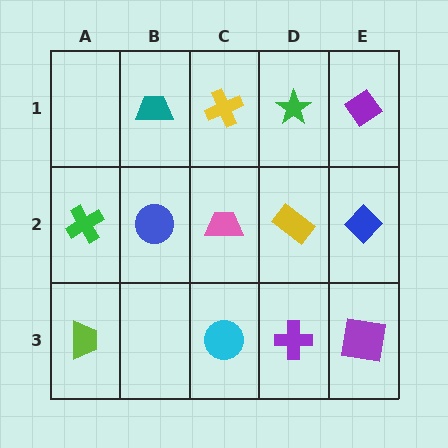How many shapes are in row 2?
5 shapes.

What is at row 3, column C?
A cyan circle.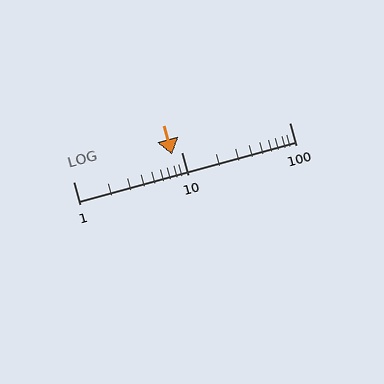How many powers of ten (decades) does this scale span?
The scale spans 2 decades, from 1 to 100.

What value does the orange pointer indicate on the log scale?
The pointer indicates approximately 8.3.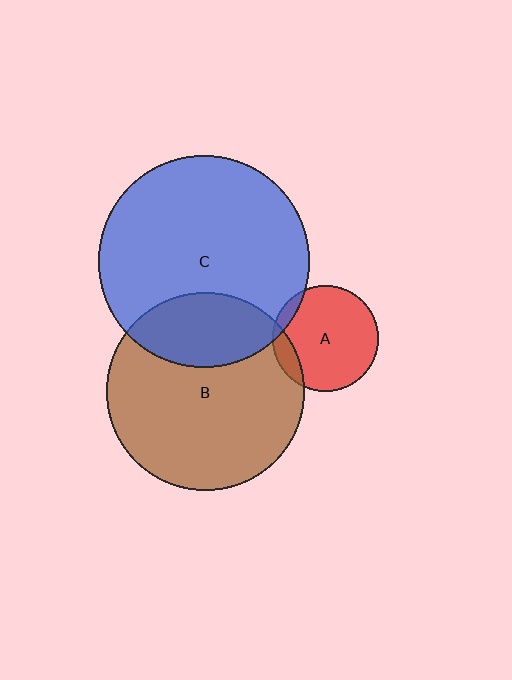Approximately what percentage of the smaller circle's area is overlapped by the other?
Approximately 5%.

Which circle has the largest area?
Circle C (blue).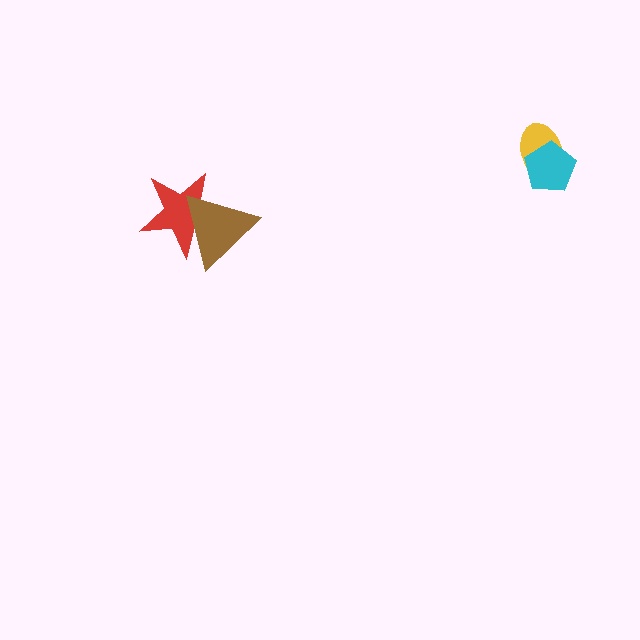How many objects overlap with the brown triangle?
1 object overlaps with the brown triangle.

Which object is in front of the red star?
The brown triangle is in front of the red star.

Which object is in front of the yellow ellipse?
The cyan pentagon is in front of the yellow ellipse.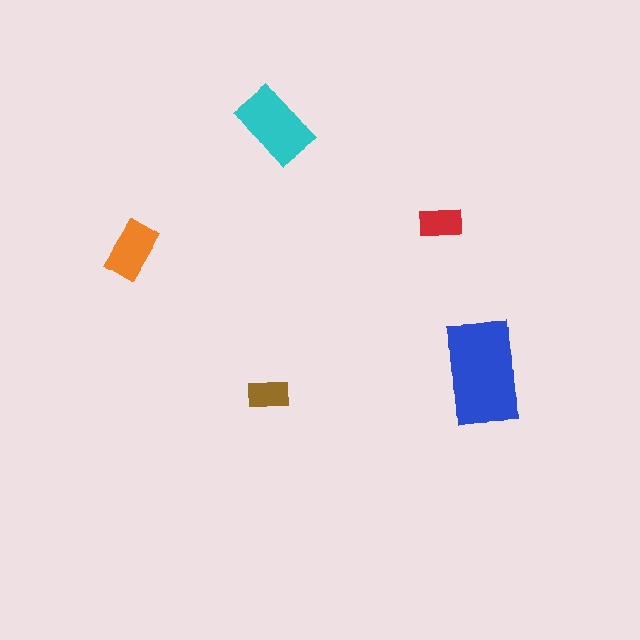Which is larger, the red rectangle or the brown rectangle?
The red one.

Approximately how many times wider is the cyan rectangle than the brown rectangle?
About 2 times wider.